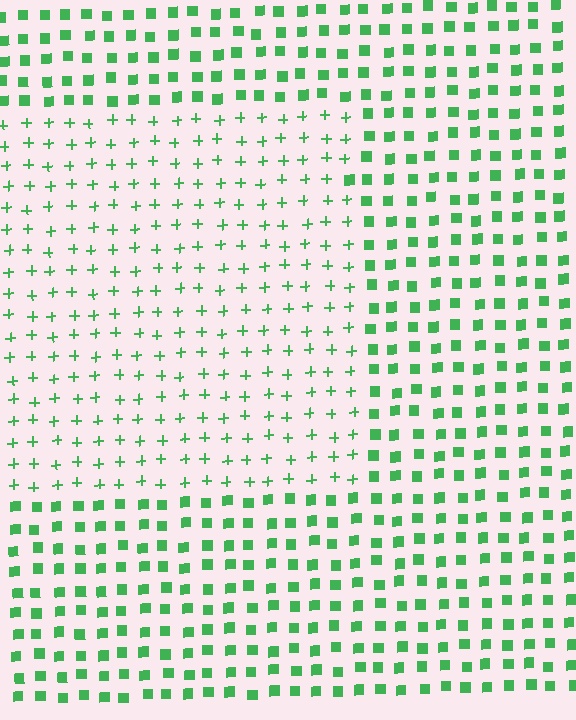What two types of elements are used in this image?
The image uses plus signs inside the rectangle region and squares outside it.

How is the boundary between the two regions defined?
The boundary is defined by a change in element shape: plus signs inside vs. squares outside. All elements share the same color and spacing.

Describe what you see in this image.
The image is filled with small green elements arranged in a uniform grid. A rectangle-shaped region contains plus signs, while the surrounding area contains squares. The boundary is defined purely by the change in element shape.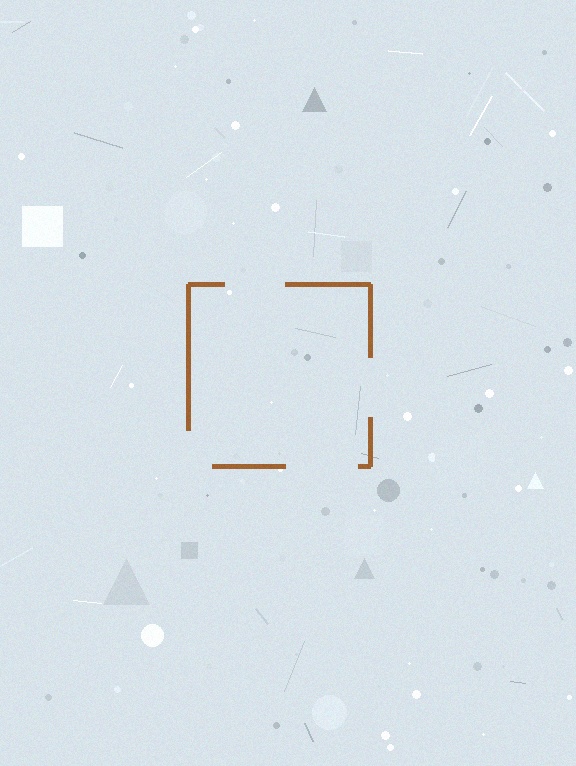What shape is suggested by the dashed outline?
The dashed outline suggests a square.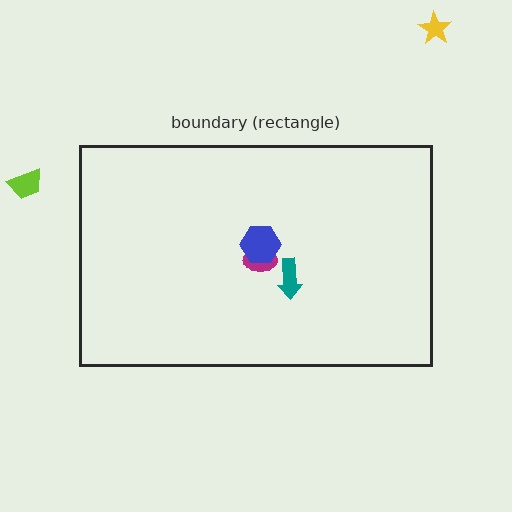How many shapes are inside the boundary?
3 inside, 2 outside.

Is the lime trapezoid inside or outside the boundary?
Outside.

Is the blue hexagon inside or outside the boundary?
Inside.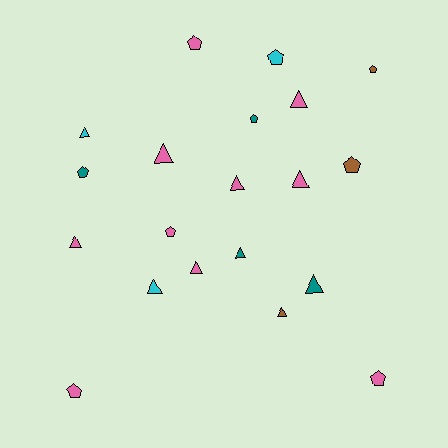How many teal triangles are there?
There are 2 teal triangles.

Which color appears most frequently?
Pink, with 10 objects.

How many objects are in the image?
There are 20 objects.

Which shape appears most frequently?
Triangle, with 11 objects.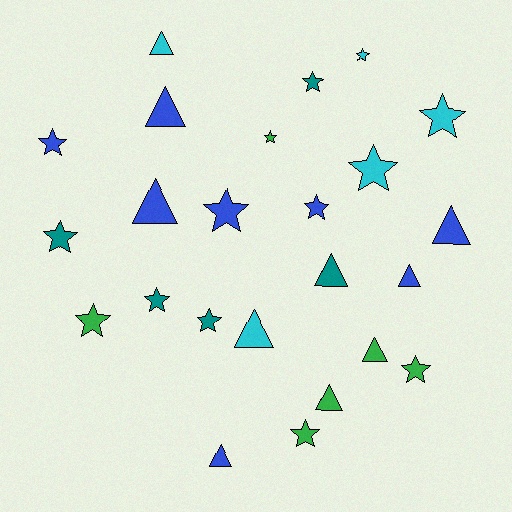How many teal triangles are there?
There is 1 teal triangle.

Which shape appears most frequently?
Star, with 14 objects.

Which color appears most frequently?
Blue, with 8 objects.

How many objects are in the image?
There are 24 objects.